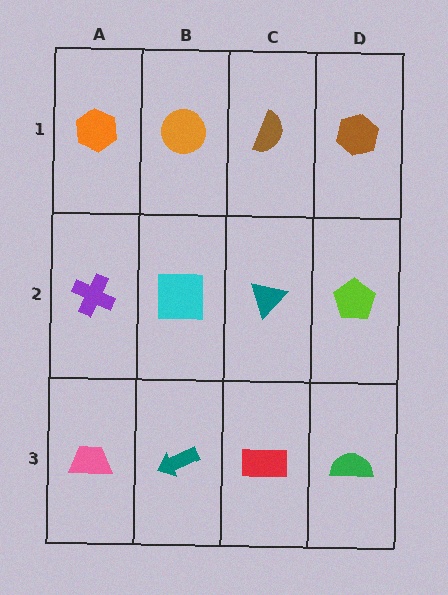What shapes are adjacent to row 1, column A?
A purple cross (row 2, column A), an orange circle (row 1, column B).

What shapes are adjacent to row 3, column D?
A lime pentagon (row 2, column D), a red rectangle (row 3, column C).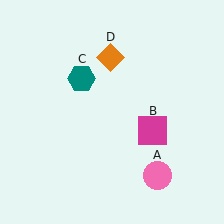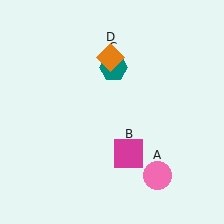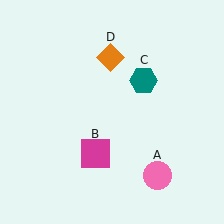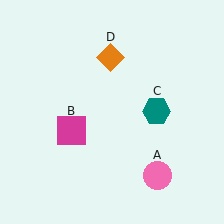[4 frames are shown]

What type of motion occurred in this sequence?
The magenta square (object B), teal hexagon (object C) rotated clockwise around the center of the scene.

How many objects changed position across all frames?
2 objects changed position: magenta square (object B), teal hexagon (object C).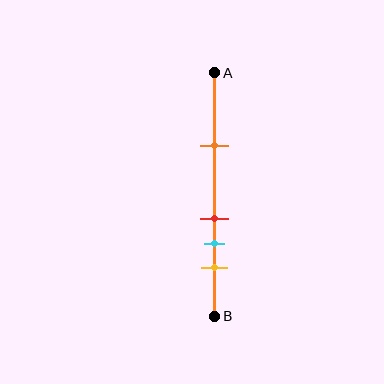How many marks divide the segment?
There are 4 marks dividing the segment.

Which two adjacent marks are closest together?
The red and cyan marks are the closest adjacent pair.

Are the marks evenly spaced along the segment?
No, the marks are not evenly spaced.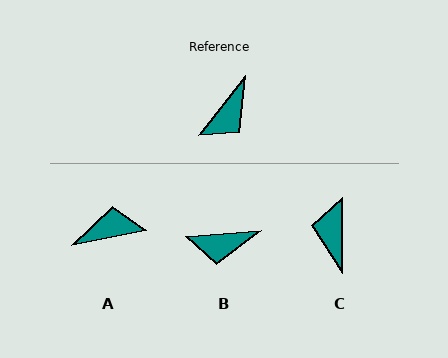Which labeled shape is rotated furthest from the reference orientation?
C, about 142 degrees away.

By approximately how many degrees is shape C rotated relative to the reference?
Approximately 142 degrees clockwise.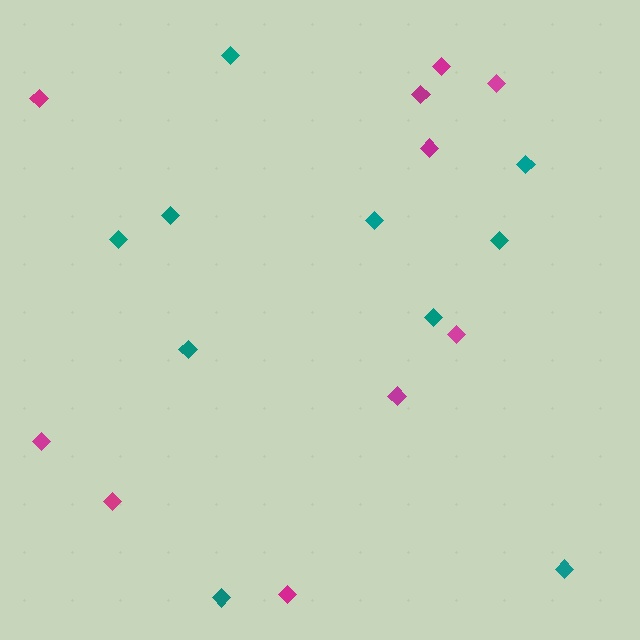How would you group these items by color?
There are 2 groups: one group of magenta diamonds (10) and one group of teal diamonds (10).